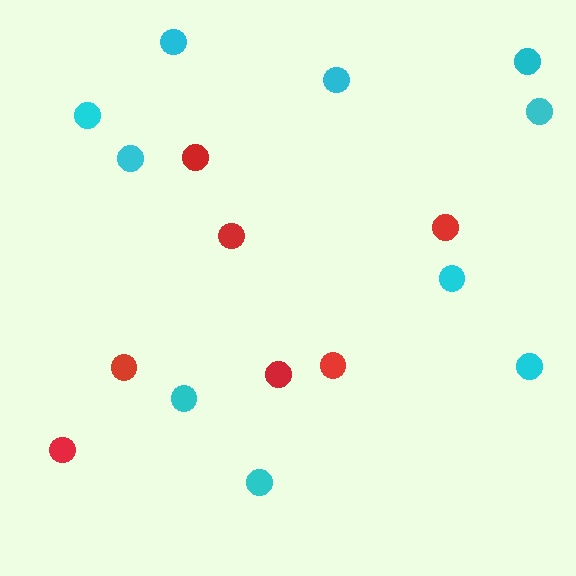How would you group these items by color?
There are 2 groups: one group of red circles (7) and one group of cyan circles (10).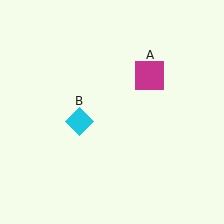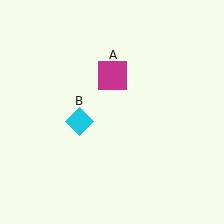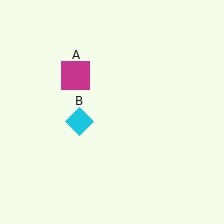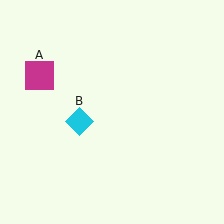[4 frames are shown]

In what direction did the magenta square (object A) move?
The magenta square (object A) moved left.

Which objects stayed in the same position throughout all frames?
Cyan diamond (object B) remained stationary.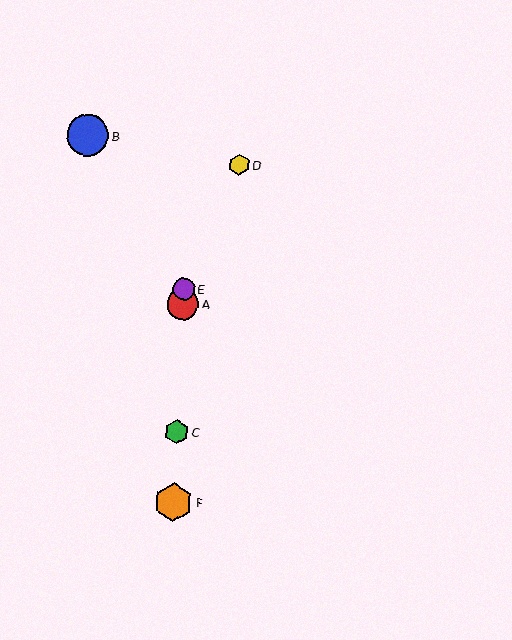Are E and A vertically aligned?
Yes, both are at x≈184.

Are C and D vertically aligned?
No, C is at x≈177 and D is at x≈239.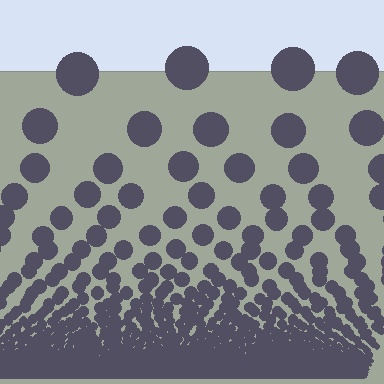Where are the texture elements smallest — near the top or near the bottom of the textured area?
Near the bottom.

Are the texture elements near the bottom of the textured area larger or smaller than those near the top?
Smaller. The gradient is inverted — elements near the bottom are smaller and denser.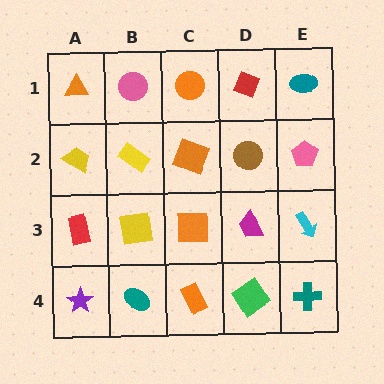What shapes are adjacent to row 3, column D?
A brown circle (row 2, column D), a green diamond (row 4, column D), an orange square (row 3, column C), a cyan arrow (row 3, column E).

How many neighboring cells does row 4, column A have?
2.